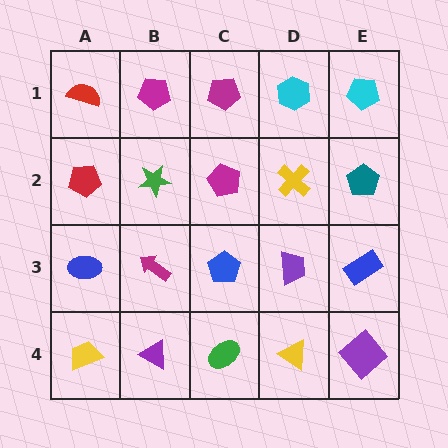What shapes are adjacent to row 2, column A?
A red semicircle (row 1, column A), a blue ellipse (row 3, column A), a green star (row 2, column B).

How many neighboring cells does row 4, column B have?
3.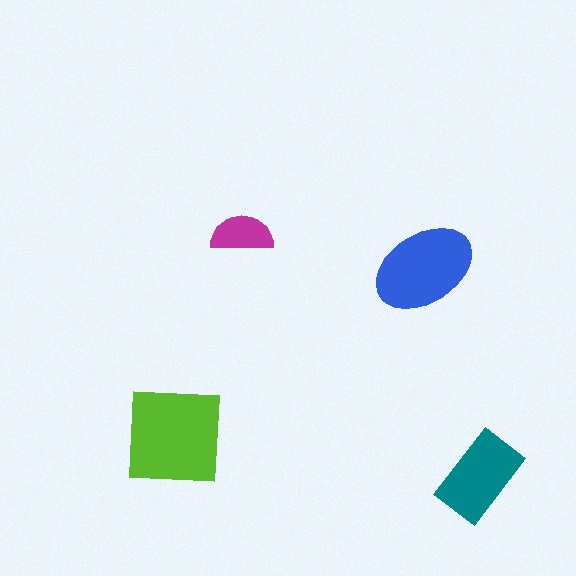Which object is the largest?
The lime square.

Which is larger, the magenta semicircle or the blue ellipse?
The blue ellipse.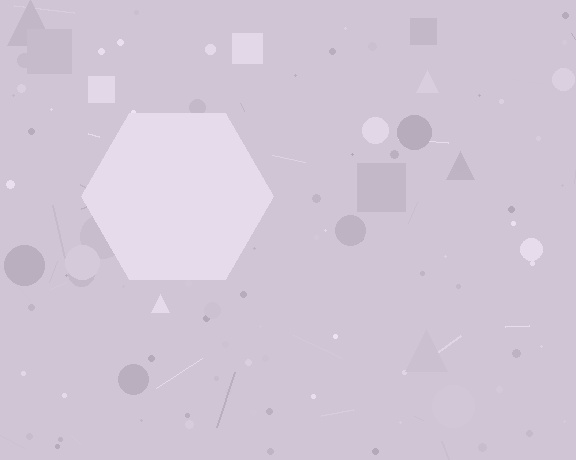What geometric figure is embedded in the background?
A hexagon is embedded in the background.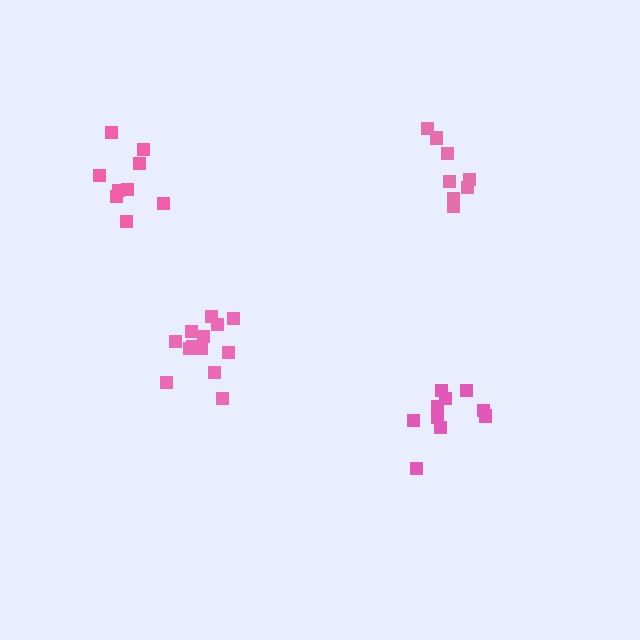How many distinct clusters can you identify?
There are 4 distinct clusters.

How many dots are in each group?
Group 1: 10 dots, Group 2: 8 dots, Group 3: 13 dots, Group 4: 9 dots (40 total).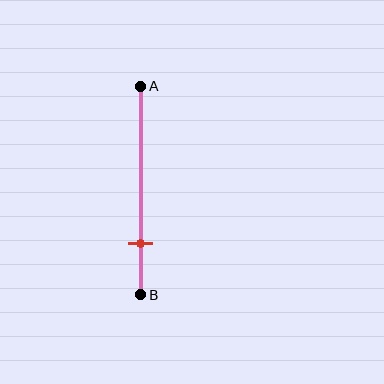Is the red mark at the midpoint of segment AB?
No, the mark is at about 75% from A, not at the 50% midpoint.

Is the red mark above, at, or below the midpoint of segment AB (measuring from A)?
The red mark is below the midpoint of segment AB.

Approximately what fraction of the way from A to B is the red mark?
The red mark is approximately 75% of the way from A to B.